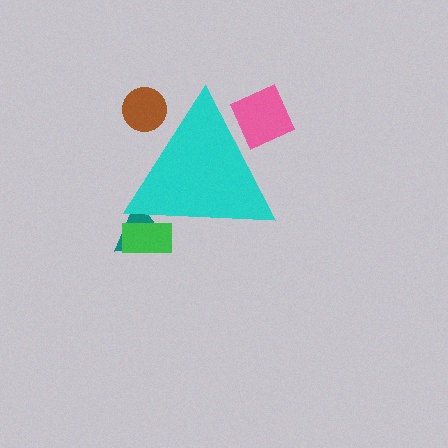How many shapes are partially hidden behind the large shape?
4 shapes are partially hidden.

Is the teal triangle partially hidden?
Yes, the teal triangle is partially hidden behind the cyan triangle.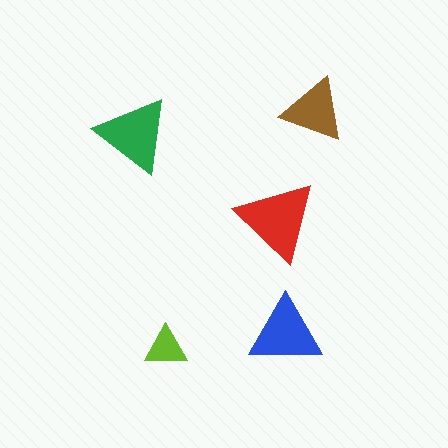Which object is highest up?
The brown triangle is topmost.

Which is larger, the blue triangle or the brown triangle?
The blue one.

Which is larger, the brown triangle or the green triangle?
The green one.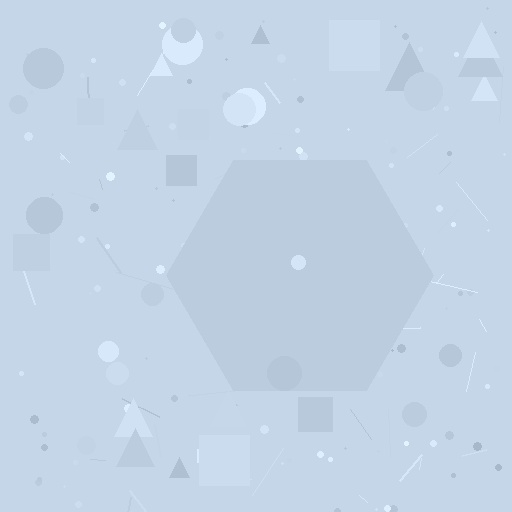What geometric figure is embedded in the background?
A hexagon is embedded in the background.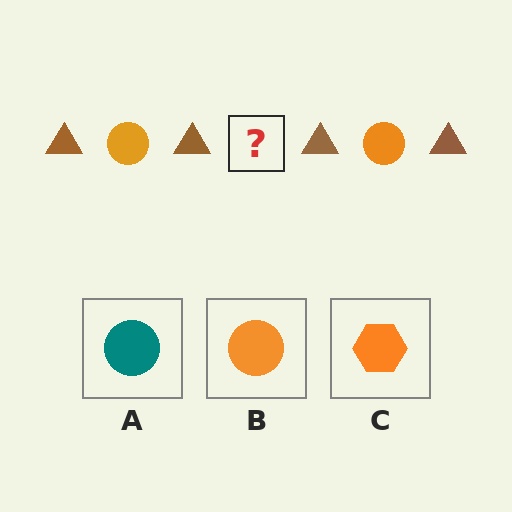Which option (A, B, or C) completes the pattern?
B.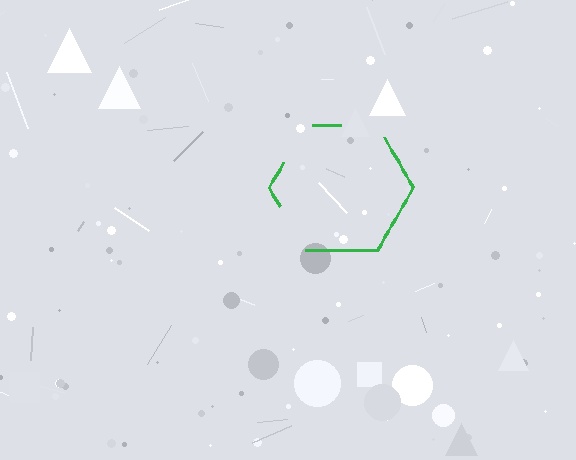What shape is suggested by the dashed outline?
The dashed outline suggests a hexagon.